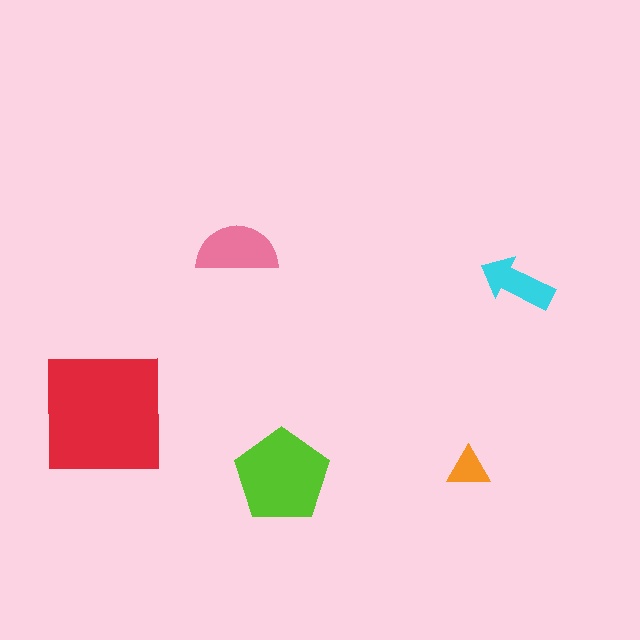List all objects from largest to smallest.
The red square, the lime pentagon, the pink semicircle, the cyan arrow, the orange triangle.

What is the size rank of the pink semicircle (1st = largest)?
3rd.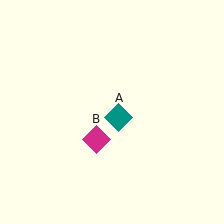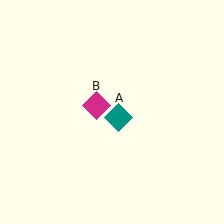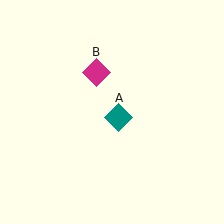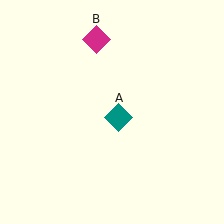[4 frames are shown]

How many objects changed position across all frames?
1 object changed position: magenta diamond (object B).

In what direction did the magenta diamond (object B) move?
The magenta diamond (object B) moved up.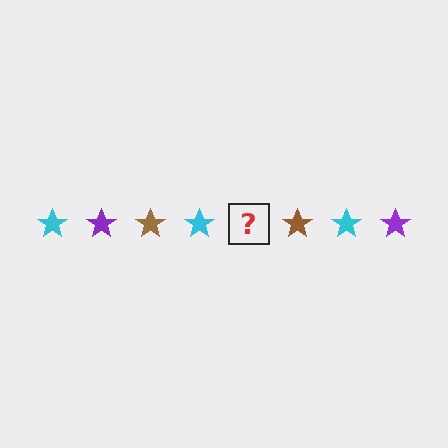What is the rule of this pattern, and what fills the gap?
The rule is that the pattern cycles through cyan, purple, brown stars. The gap should be filled with a purple star.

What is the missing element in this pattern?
The missing element is a purple star.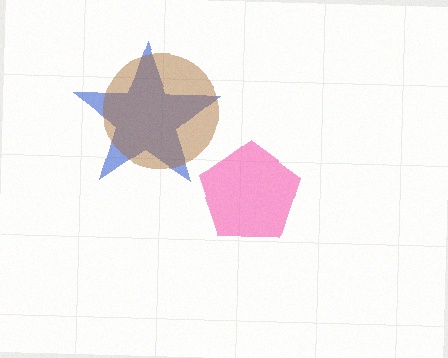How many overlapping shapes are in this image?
There are 3 overlapping shapes in the image.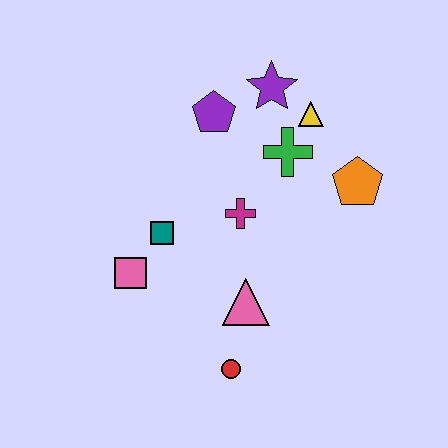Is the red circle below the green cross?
Yes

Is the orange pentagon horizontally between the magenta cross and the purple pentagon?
No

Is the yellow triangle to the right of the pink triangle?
Yes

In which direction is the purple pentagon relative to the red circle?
The purple pentagon is above the red circle.